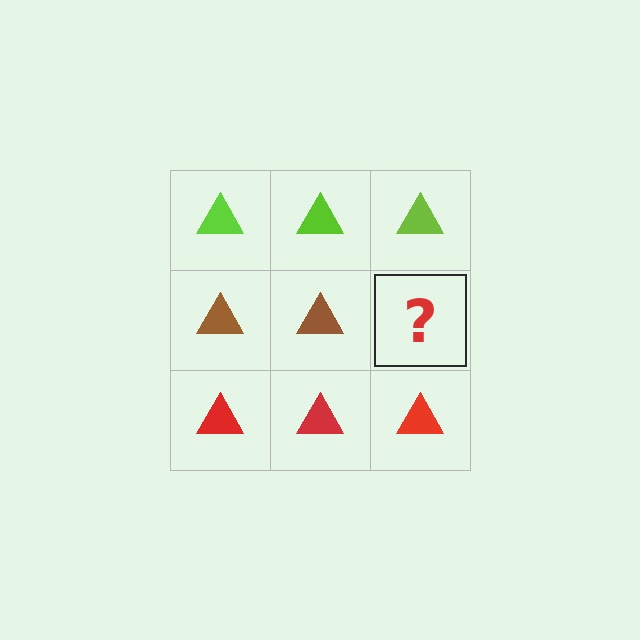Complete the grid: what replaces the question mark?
The question mark should be replaced with a brown triangle.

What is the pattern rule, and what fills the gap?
The rule is that each row has a consistent color. The gap should be filled with a brown triangle.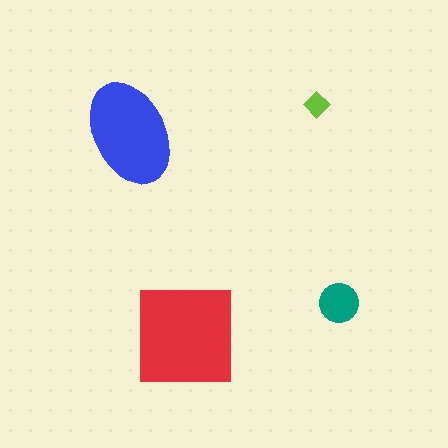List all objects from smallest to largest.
The lime diamond, the teal circle, the blue ellipse, the red square.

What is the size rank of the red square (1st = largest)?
1st.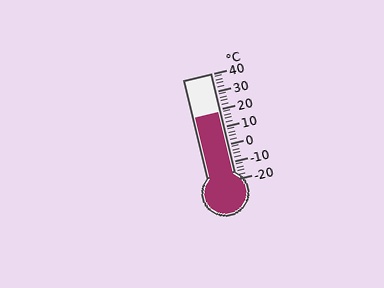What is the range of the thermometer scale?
The thermometer scale ranges from -20°C to 40°C.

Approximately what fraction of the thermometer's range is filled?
The thermometer is filled to approximately 65% of its range.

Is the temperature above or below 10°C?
The temperature is above 10°C.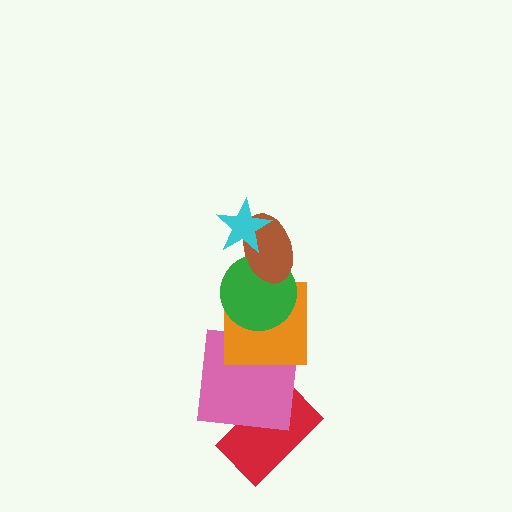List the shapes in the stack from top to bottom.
From top to bottom: the cyan star, the brown ellipse, the green circle, the orange square, the pink square, the red rectangle.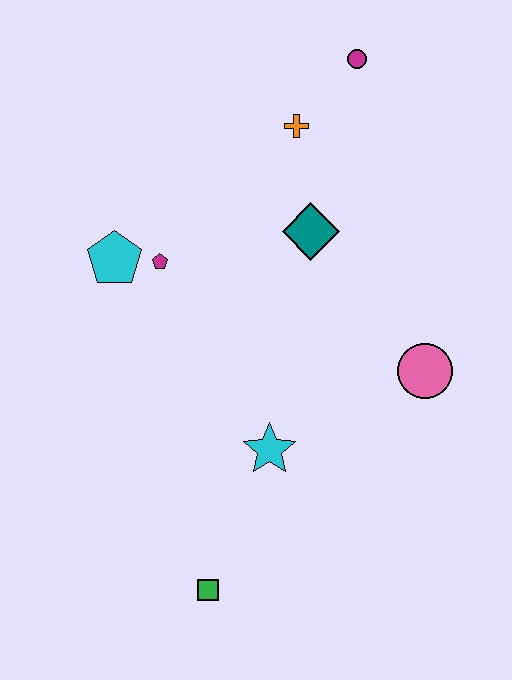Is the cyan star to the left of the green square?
No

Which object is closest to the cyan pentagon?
The magenta pentagon is closest to the cyan pentagon.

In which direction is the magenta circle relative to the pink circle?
The magenta circle is above the pink circle.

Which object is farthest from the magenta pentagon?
The green square is farthest from the magenta pentagon.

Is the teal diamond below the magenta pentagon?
No